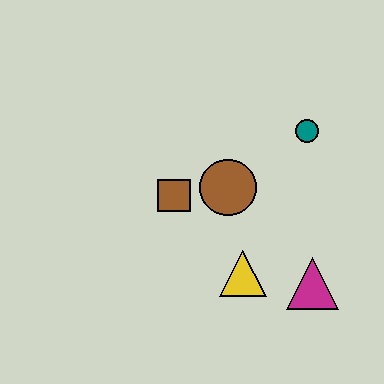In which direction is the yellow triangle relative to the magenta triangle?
The yellow triangle is to the left of the magenta triangle.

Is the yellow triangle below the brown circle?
Yes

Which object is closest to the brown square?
The brown circle is closest to the brown square.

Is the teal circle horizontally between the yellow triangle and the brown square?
No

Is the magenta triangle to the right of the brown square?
Yes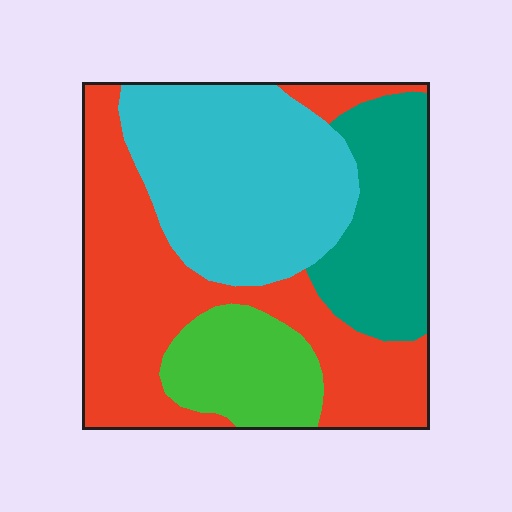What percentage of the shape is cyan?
Cyan covers around 30% of the shape.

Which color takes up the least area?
Green, at roughly 15%.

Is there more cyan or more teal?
Cyan.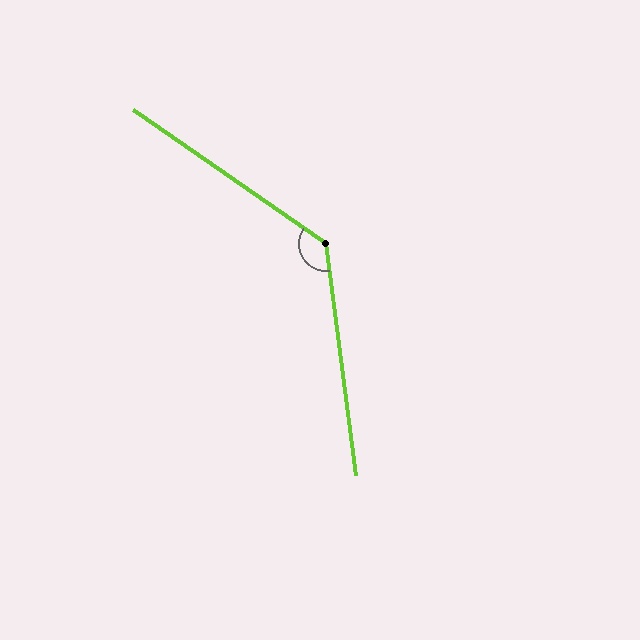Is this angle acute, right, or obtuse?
It is obtuse.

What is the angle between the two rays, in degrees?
Approximately 132 degrees.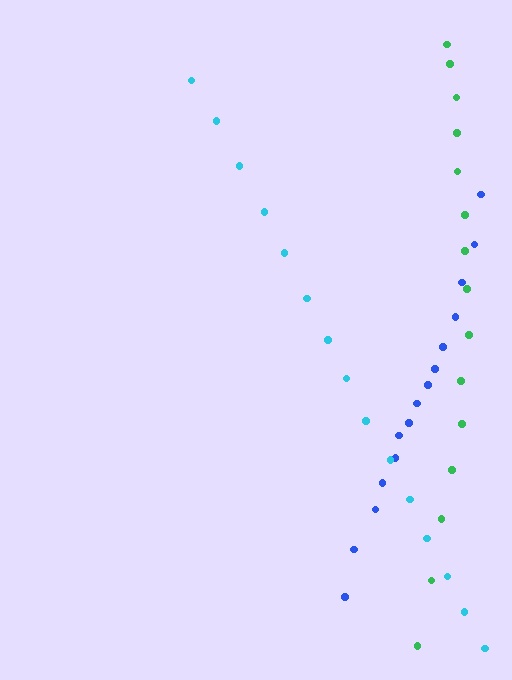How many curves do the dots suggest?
There are 3 distinct paths.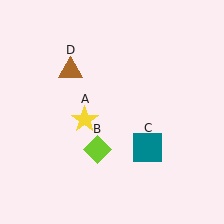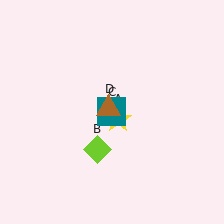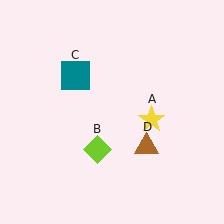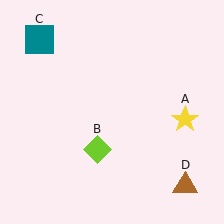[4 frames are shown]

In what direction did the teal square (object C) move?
The teal square (object C) moved up and to the left.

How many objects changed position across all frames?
3 objects changed position: yellow star (object A), teal square (object C), brown triangle (object D).